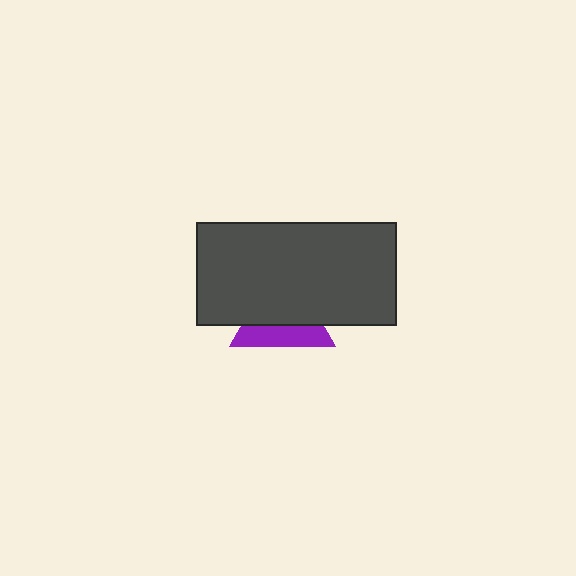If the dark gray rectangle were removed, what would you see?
You would see the complete purple triangle.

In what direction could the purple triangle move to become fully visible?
The purple triangle could move down. That would shift it out from behind the dark gray rectangle entirely.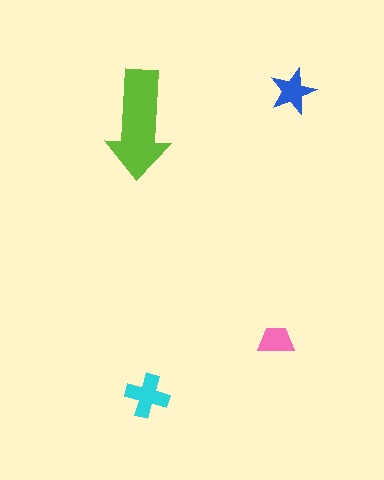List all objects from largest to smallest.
The lime arrow, the cyan cross, the blue star, the pink trapezoid.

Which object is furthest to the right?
The blue star is rightmost.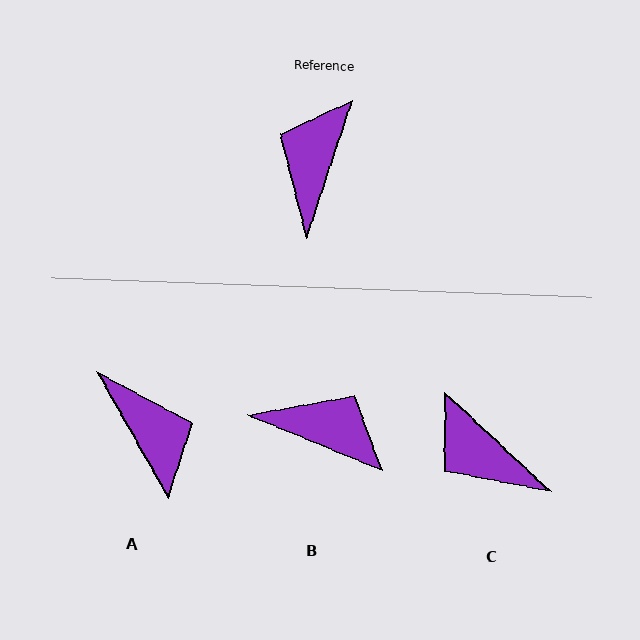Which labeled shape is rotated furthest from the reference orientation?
A, about 132 degrees away.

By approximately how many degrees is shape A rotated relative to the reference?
Approximately 132 degrees clockwise.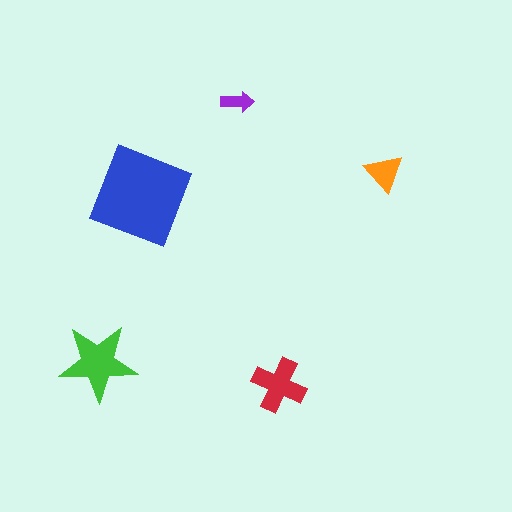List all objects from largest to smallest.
The blue diamond, the green star, the red cross, the orange triangle, the purple arrow.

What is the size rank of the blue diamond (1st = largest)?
1st.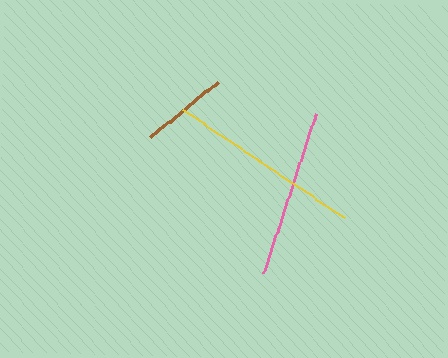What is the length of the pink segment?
The pink segment is approximately 168 pixels long.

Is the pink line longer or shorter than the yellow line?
The yellow line is longer than the pink line.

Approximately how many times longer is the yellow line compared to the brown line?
The yellow line is approximately 2.2 times the length of the brown line.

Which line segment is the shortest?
The brown line is the shortest at approximately 88 pixels.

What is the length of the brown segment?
The brown segment is approximately 88 pixels long.